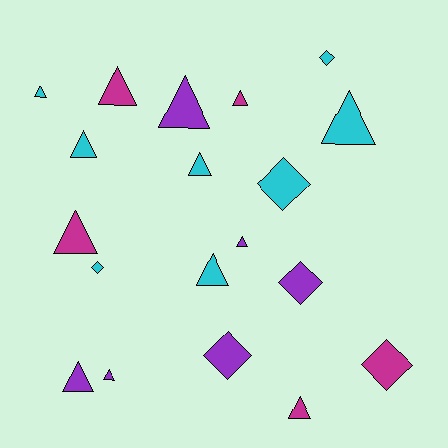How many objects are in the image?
There are 19 objects.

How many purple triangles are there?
There are 4 purple triangles.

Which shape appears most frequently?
Triangle, with 13 objects.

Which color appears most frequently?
Cyan, with 8 objects.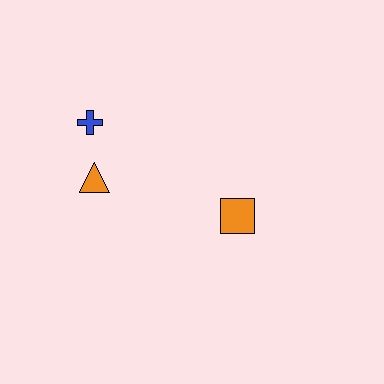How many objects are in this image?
There are 3 objects.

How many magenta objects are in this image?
There are no magenta objects.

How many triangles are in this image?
There is 1 triangle.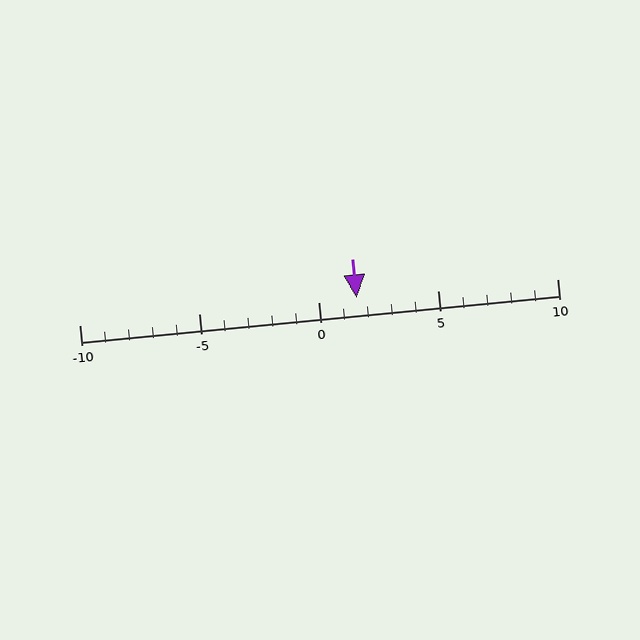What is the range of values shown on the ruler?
The ruler shows values from -10 to 10.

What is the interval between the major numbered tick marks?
The major tick marks are spaced 5 units apart.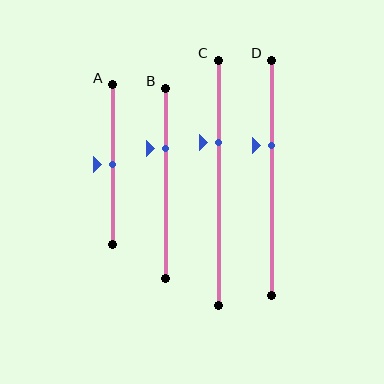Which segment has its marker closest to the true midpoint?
Segment A has its marker closest to the true midpoint.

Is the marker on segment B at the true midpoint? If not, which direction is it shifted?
No, the marker on segment B is shifted upward by about 19% of the segment length.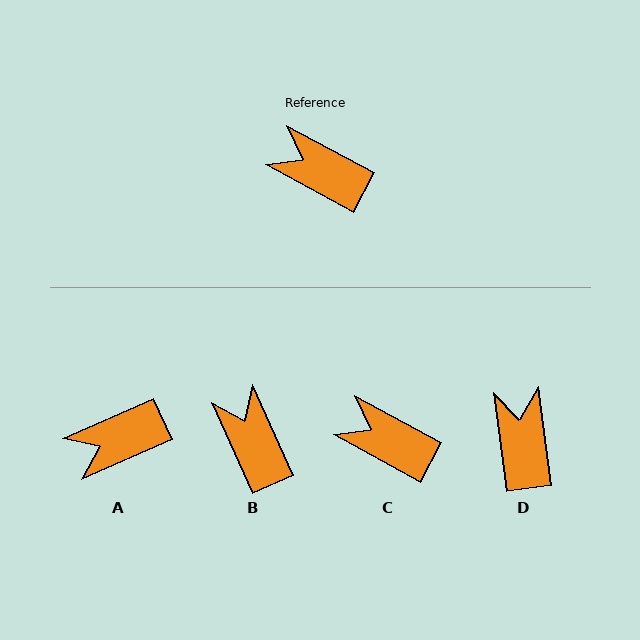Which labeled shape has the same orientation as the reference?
C.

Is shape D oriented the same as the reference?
No, it is off by about 54 degrees.